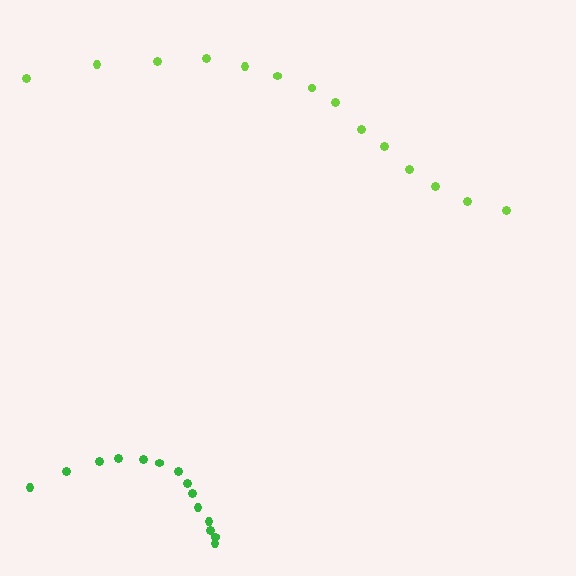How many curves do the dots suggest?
There are 2 distinct paths.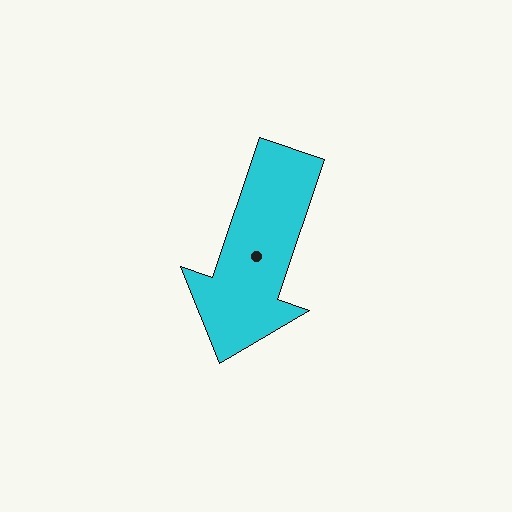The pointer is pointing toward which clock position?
Roughly 7 o'clock.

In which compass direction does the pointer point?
South.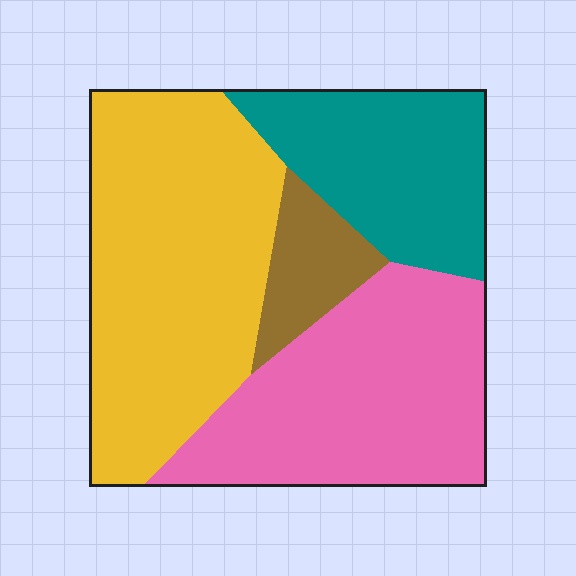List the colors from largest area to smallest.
From largest to smallest: yellow, pink, teal, brown.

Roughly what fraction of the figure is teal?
Teal covers 21% of the figure.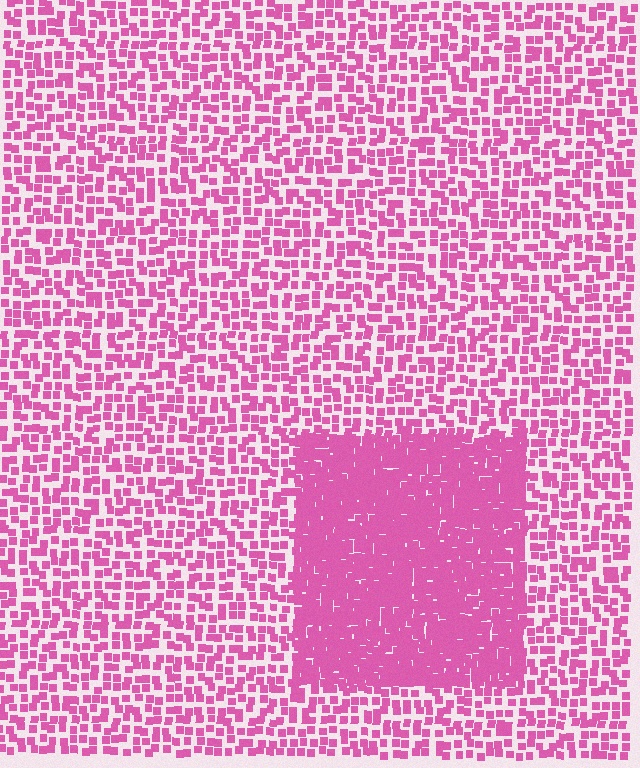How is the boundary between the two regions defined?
The boundary is defined by a change in element density (approximately 2.5x ratio). All elements are the same color, size, and shape.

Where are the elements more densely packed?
The elements are more densely packed inside the rectangle boundary.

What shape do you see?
I see a rectangle.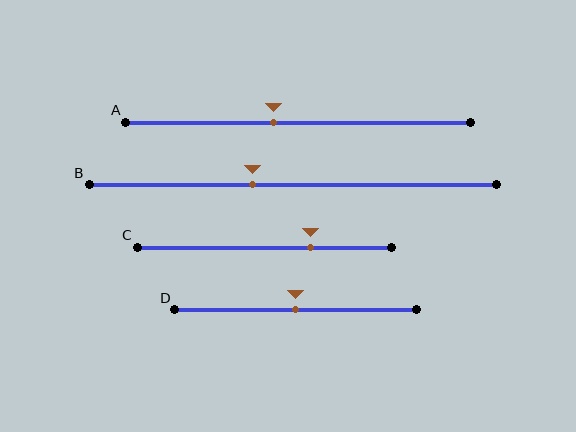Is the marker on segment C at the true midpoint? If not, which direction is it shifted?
No, the marker on segment C is shifted to the right by about 18% of the segment length.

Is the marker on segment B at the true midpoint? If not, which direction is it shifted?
No, the marker on segment B is shifted to the left by about 10% of the segment length.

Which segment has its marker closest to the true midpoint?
Segment D has its marker closest to the true midpoint.